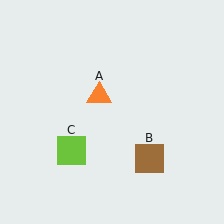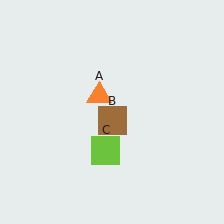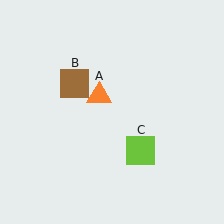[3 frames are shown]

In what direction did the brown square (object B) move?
The brown square (object B) moved up and to the left.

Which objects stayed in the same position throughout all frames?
Orange triangle (object A) remained stationary.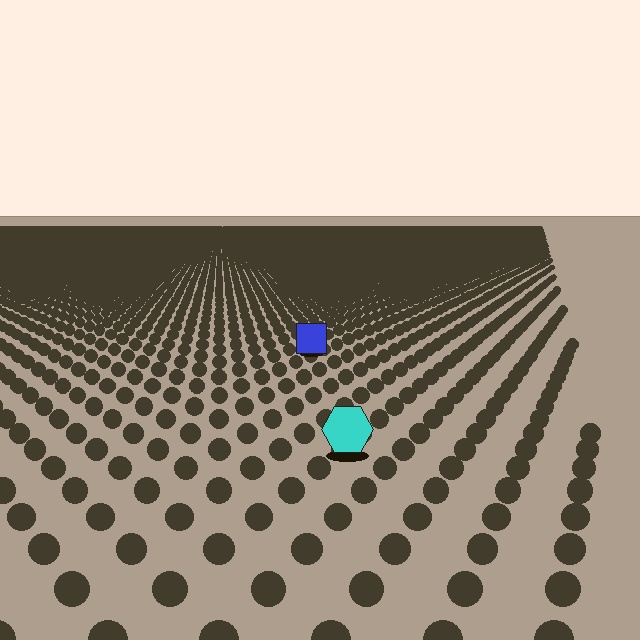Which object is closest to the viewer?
The cyan hexagon is closest. The texture marks near it are larger and more spread out.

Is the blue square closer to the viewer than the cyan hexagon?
No. The cyan hexagon is closer — you can tell from the texture gradient: the ground texture is coarser near it.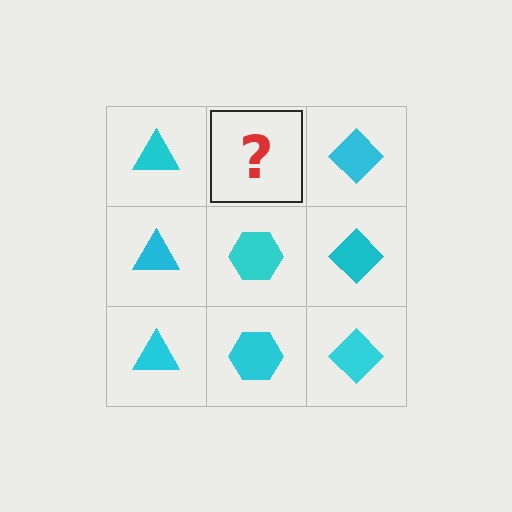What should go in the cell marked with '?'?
The missing cell should contain a cyan hexagon.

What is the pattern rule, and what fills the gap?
The rule is that each column has a consistent shape. The gap should be filled with a cyan hexagon.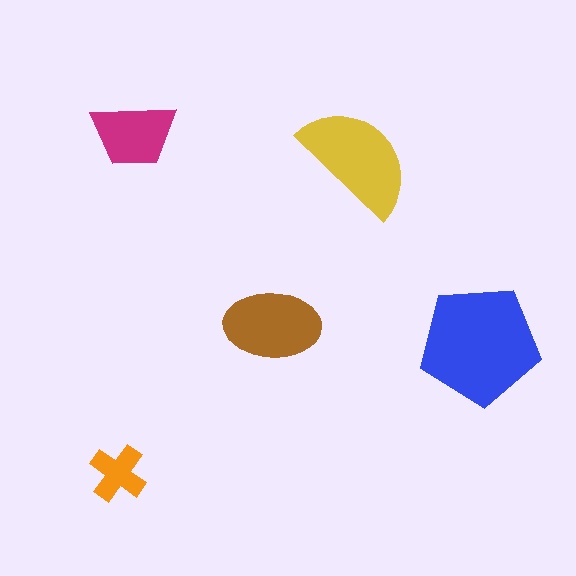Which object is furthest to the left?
The orange cross is leftmost.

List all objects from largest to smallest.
The blue pentagon, the yellow semicircle, the brown ellipse, the magenta trapezoid, the orange cross.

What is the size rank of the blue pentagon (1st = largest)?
1st.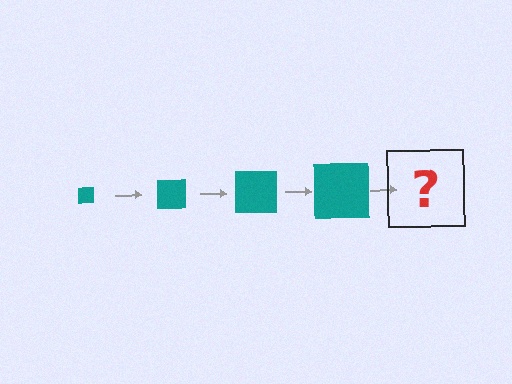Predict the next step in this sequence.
The next step is a teal square, larger than the previous one.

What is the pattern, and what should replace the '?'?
The pattern is that the square gets progressively larger each step. The '?' should be a teal square, larger than the previous one.